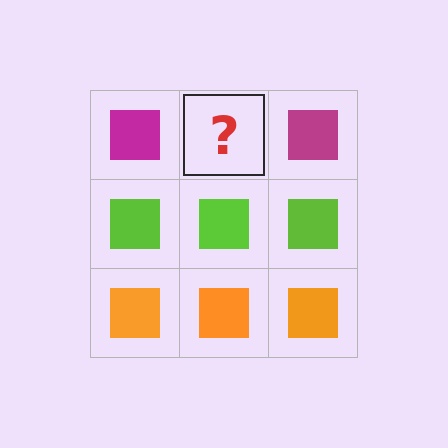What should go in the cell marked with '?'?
The missing cell should contain a magenta square.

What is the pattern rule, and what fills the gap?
The rule is that each row has a consistent color. The gap should be filled with a magenta square.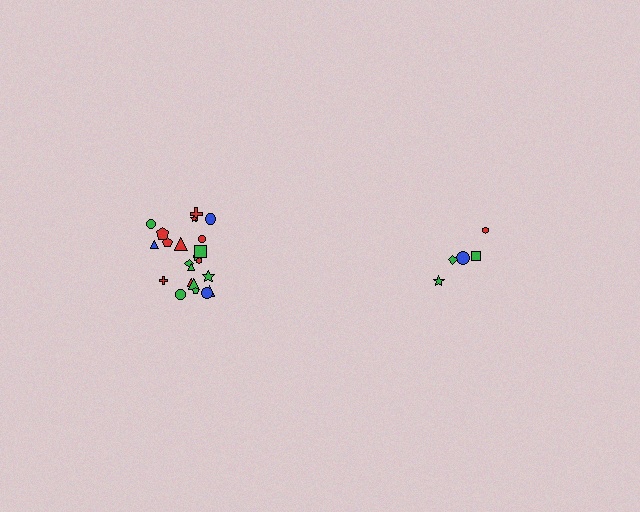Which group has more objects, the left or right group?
The left group.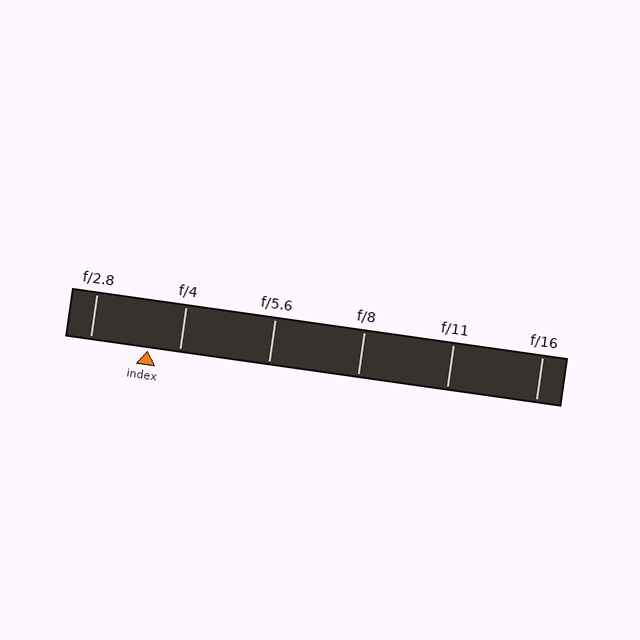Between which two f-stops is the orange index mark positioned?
The index mark is between f/2.8 and f/4.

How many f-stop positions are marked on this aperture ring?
There are 6 f-stop positions marked.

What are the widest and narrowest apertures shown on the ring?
The widest aperture shown is f/2.8 and the narrowest is f/16.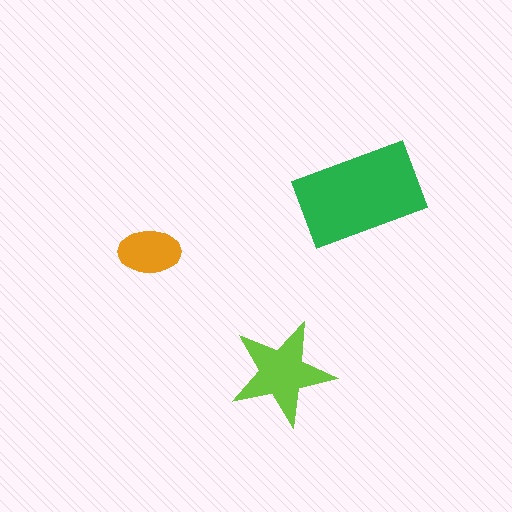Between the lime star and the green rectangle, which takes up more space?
The green rectangle.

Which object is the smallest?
The orange ellipse.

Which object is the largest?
The green rectangle.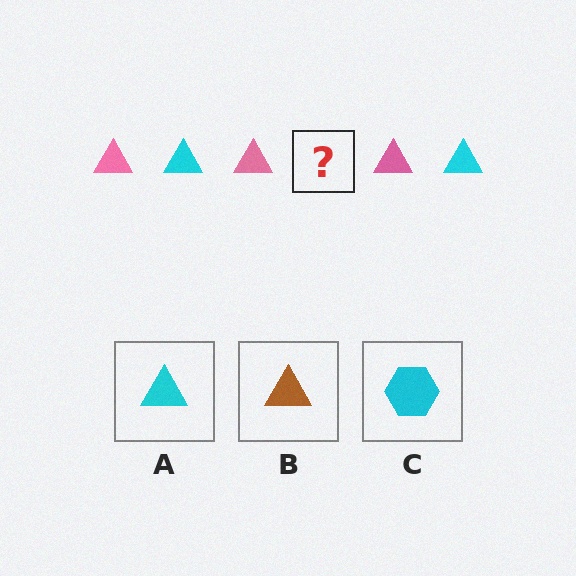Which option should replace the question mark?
Option A.